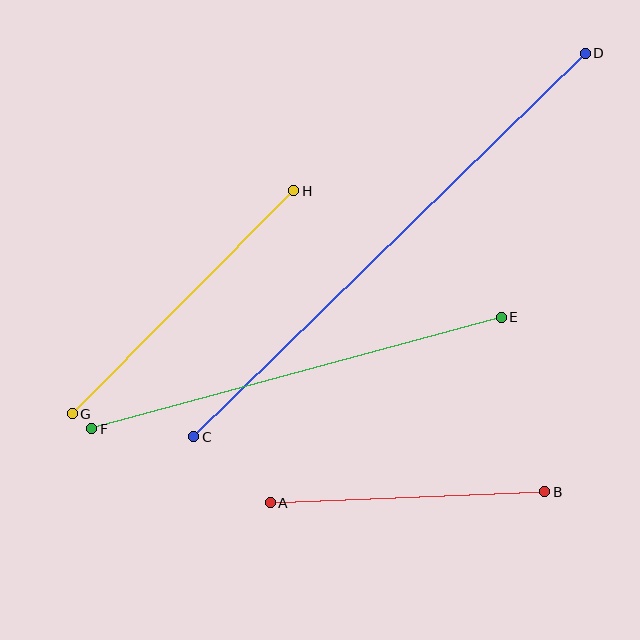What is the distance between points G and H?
The distance is approximately 315 pixels.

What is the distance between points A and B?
The distance is approximately 274 pixels.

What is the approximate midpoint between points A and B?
The midpoint is at approximately (407, 497) pixels.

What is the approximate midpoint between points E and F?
The midpoint is at approximately (297, 373) pixels.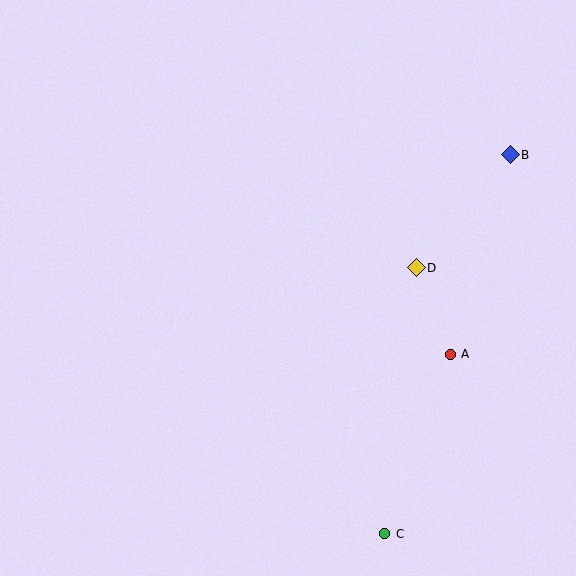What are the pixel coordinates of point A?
Point A is at (450, 354).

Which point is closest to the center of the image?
Point D at (416, 268) is closest to the center.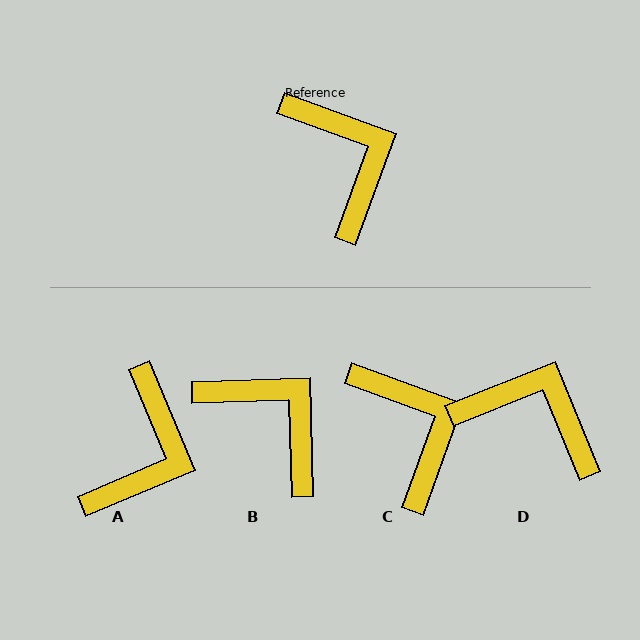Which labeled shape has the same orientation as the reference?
C.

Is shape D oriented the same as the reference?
No, it is off by about 42 degrees.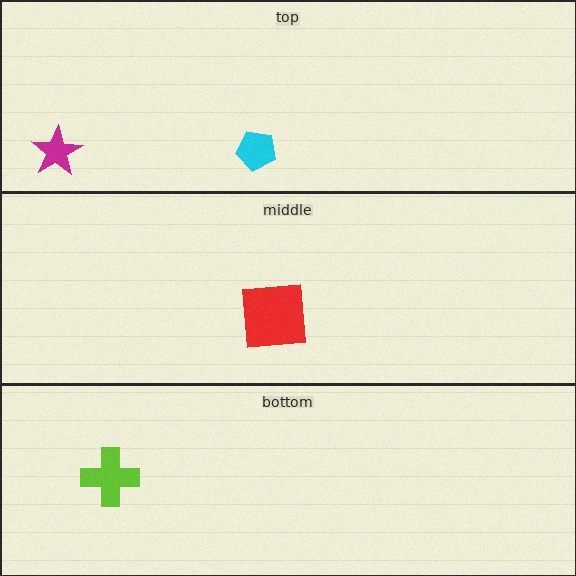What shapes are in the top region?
The magenta star, the cyan pentagon.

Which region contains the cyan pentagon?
The top region.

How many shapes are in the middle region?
1.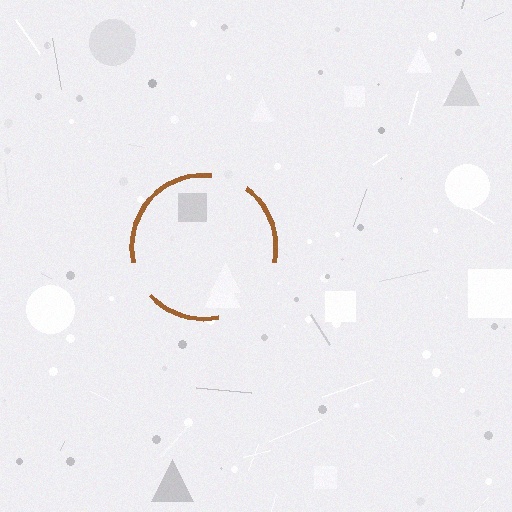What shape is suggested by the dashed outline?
The dashed outline suggests a circle.